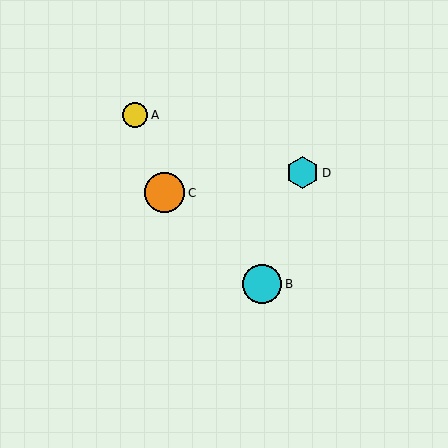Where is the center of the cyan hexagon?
The center of the cyan hexagon is at (303, 173).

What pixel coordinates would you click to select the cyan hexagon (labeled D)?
Click at (303, 173) to select the cyan hexagon D.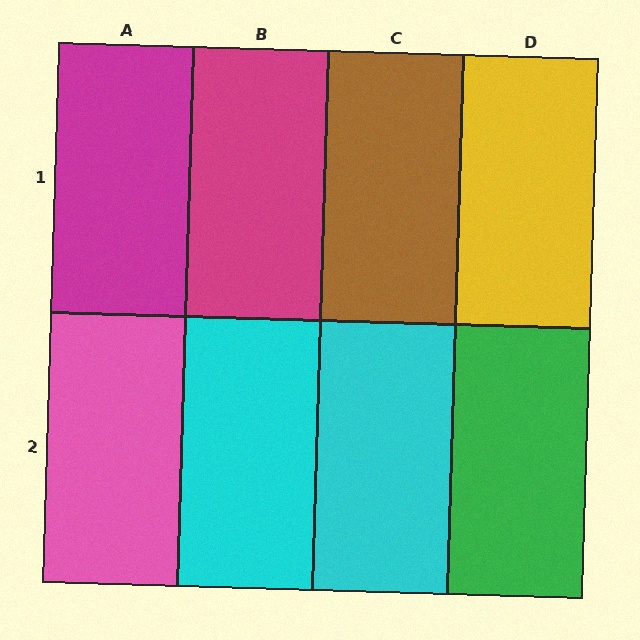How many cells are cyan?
2 cells are cyan.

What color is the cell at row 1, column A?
Magenta.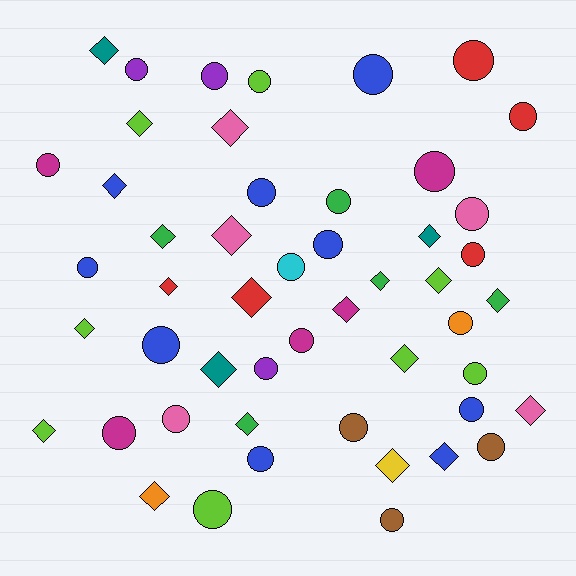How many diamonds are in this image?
There are 22 diamonds.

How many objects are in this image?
There are 50 objects.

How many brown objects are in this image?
There are 3 brown objects.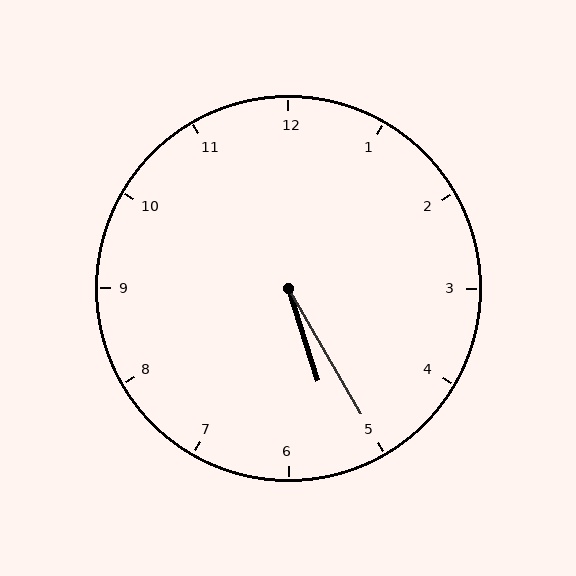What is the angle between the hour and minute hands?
Approximately 12 degrees.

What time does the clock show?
5:25.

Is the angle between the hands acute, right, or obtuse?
It is acute.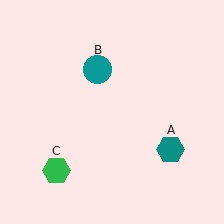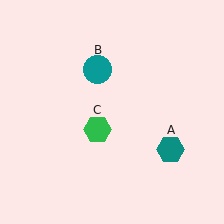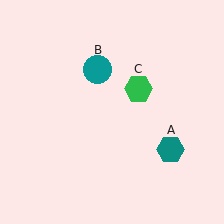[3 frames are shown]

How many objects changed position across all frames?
1 object changed position: green hexagon (object C).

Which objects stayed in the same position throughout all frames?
Teal hexagon (object A) and teal circle (object B) remained stationary.